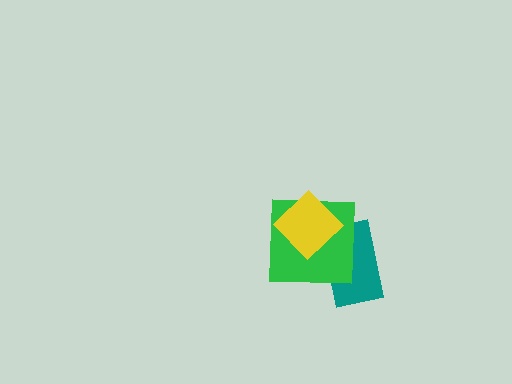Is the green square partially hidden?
Yes, it is partially covered by another shape.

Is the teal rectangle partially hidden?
Yes, it is partially covered by another shape.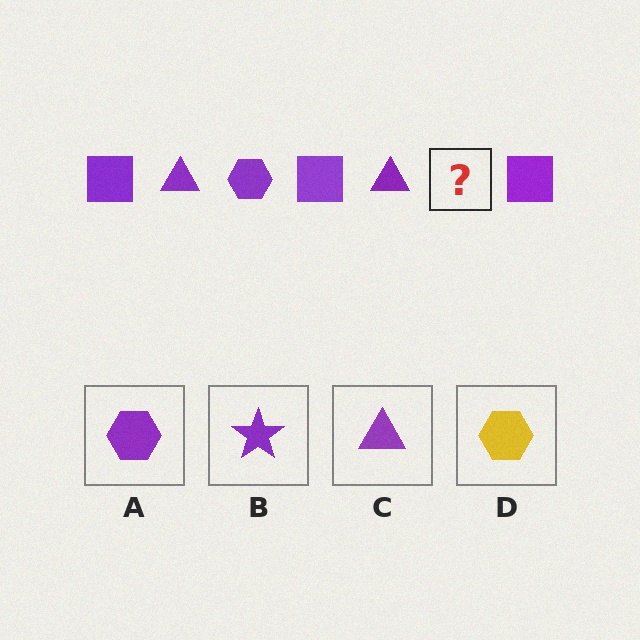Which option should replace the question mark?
Option A.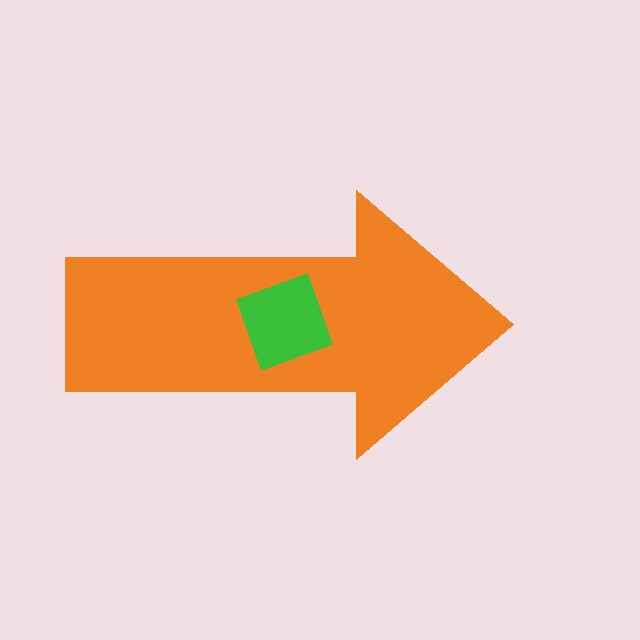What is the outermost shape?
The orange arrow.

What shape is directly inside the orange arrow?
The green diamond.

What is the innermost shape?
The green diamond.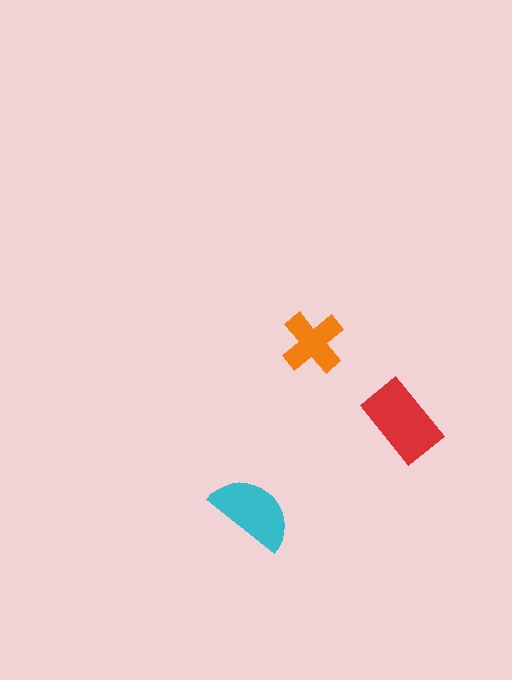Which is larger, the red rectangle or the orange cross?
The red rectangle.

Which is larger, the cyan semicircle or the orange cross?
The cyan semicircle.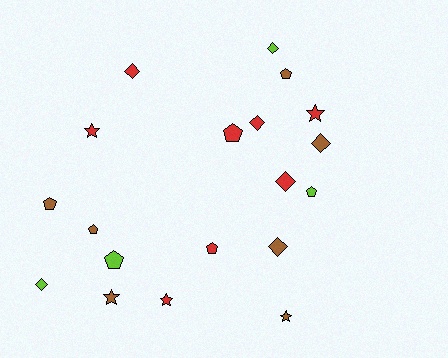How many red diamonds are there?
There are 3 red diamonds.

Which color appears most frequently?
Red, with 8 objects.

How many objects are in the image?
There are 19 objects.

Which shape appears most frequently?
Diamond, with 7 objects.